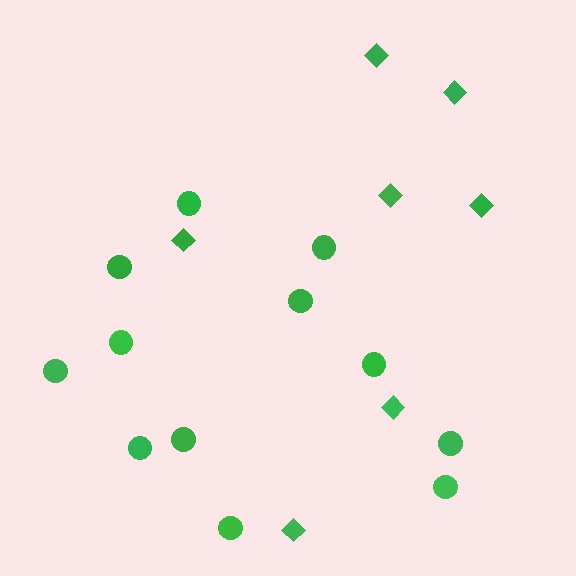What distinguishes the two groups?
There are 2 groups: one group of circles (12) and one group of diamonds (7).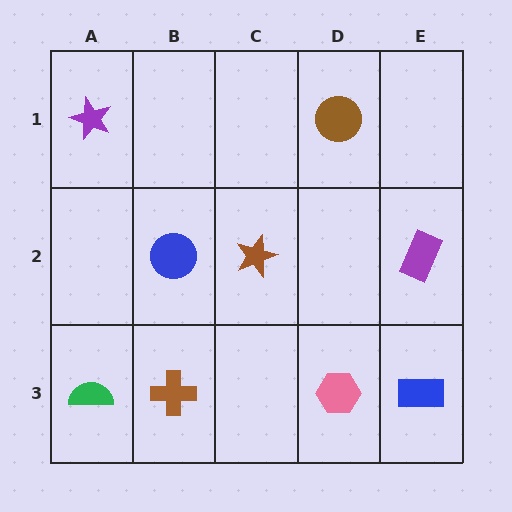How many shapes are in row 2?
3 shapes.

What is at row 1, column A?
A purple star.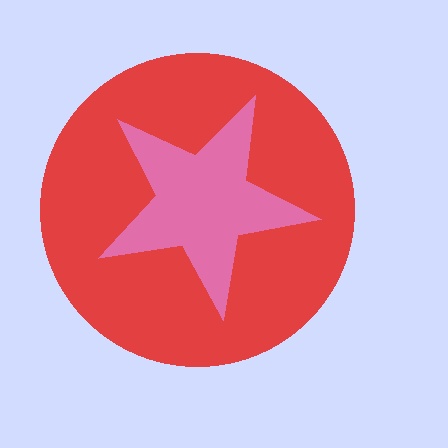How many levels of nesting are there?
2.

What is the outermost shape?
The red circle.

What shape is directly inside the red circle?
The pink star.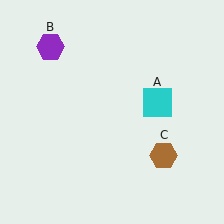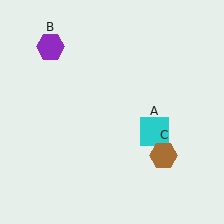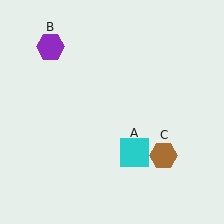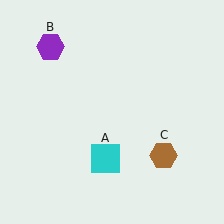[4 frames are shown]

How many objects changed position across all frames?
1 object changed position: cyan square (object A).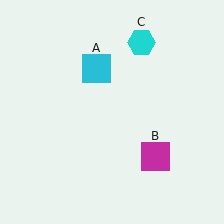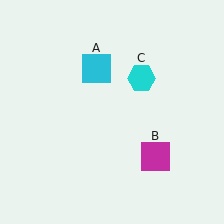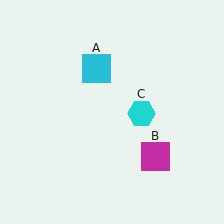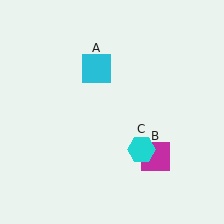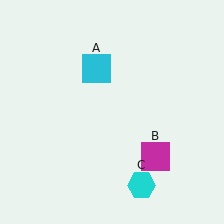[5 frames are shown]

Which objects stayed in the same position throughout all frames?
Cyan square (object A) and magenta square (object B) remained stationary.